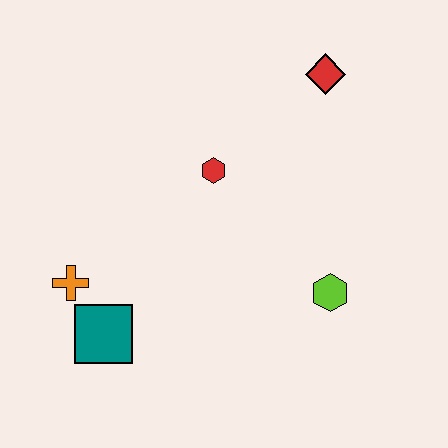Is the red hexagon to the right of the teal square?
Yes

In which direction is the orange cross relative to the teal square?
The orange cross is above the teal square.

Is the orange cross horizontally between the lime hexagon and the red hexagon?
No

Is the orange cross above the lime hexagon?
Yes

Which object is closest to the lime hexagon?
The red hexagon is closest to the lime hexagon.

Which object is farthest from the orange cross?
The red diamond is farthest from the orange cross.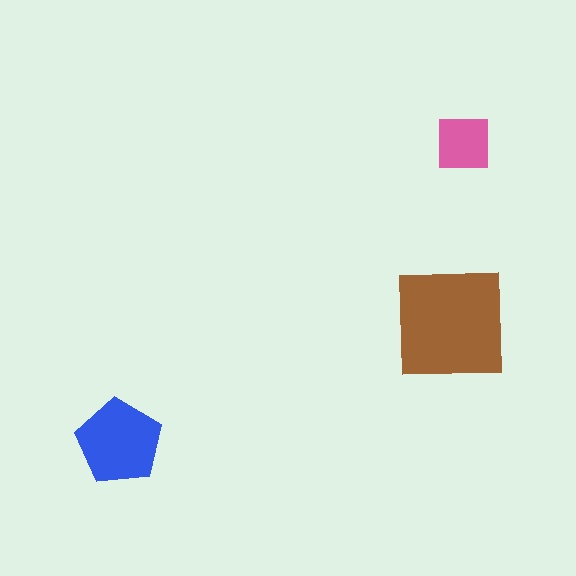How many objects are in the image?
There are 3 objects in the image.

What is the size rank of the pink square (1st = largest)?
3rd.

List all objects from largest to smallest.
The brown square, the blue pentagon, the pink square.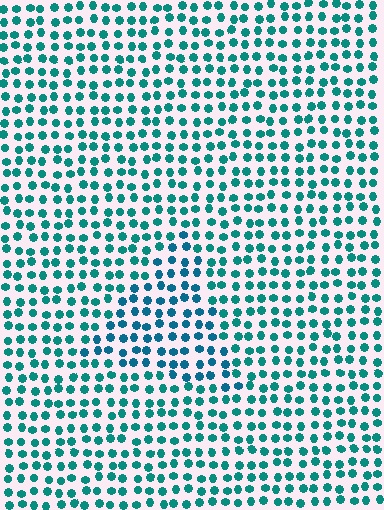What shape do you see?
I see a triangle.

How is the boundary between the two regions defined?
The boundary is defined purely by a slight shift in hue (about 21 degrees). Spacing, size, and orientation are identical on both sides.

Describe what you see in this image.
The image is filled with small teal elements in a uniform arrangement. A triangle-shaped region is visible where the elements are tinted to a slightly different hue, forming a subtle color boundary.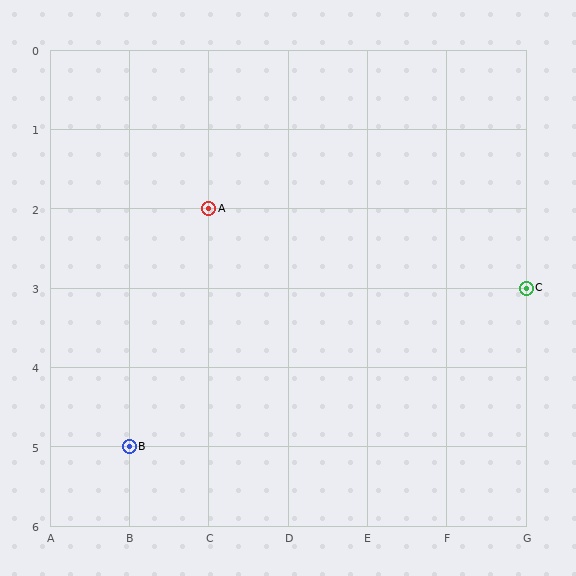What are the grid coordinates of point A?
Point A is at grid coordinates (C, 2).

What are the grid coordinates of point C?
Point C is at grid coordinates (G, 3).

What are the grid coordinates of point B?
Point B is at grid coordinates (B, 5).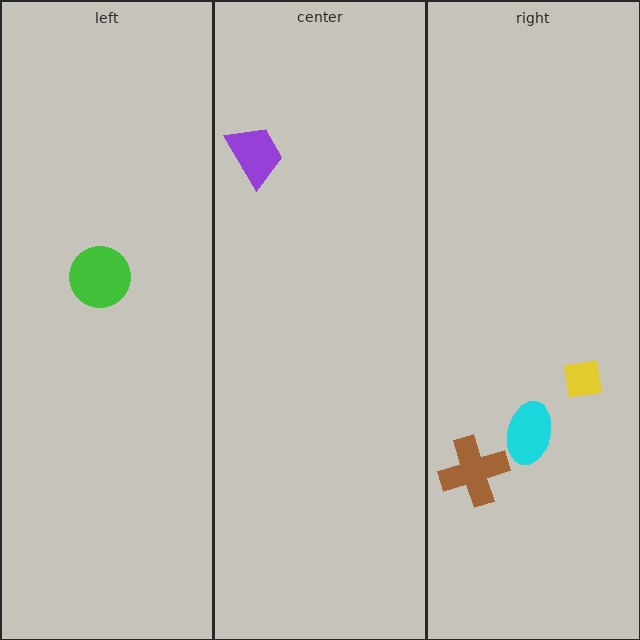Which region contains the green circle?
The left region.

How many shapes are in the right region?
3.